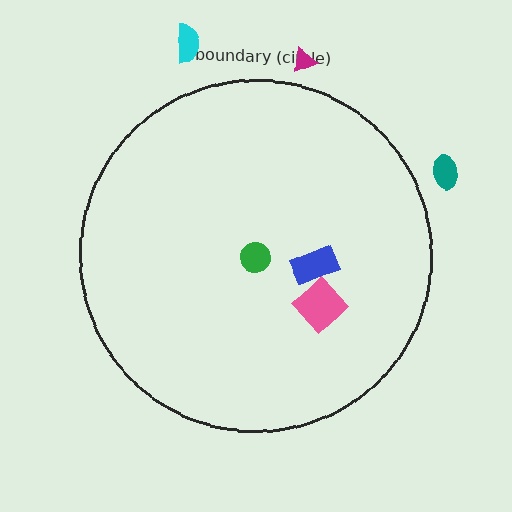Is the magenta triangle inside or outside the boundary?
Outside.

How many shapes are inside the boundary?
3 inside, 3 outside.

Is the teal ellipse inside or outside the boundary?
Outside.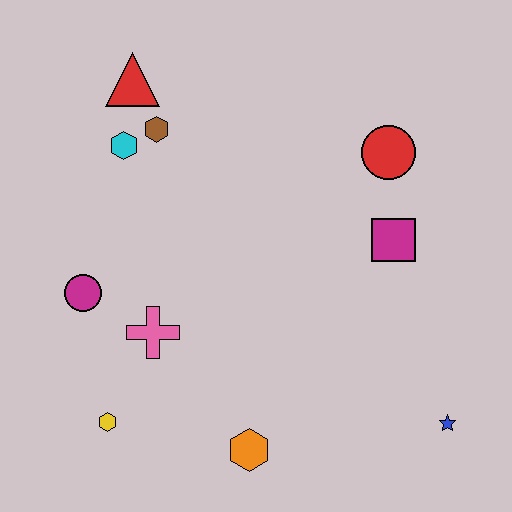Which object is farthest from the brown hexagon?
The blue star is farthest from the brown hexagon.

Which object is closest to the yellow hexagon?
The pink cross is closest to the yellow hexagon.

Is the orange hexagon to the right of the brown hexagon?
Yes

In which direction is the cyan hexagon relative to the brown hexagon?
The cyan hexagon is to the left of the brown hexagon.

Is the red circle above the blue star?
Yes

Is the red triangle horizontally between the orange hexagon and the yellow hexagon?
Yes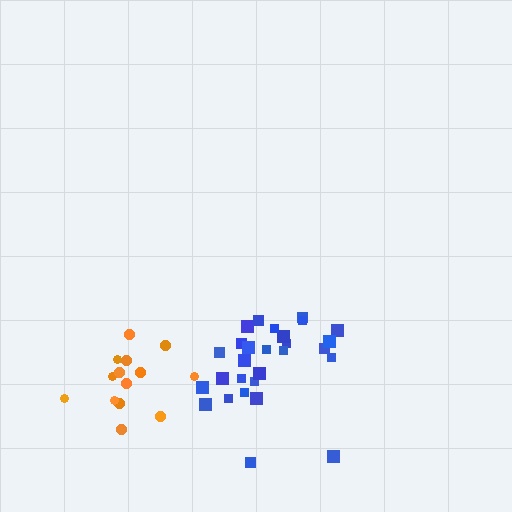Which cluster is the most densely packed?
Blue.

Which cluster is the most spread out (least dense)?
Orange.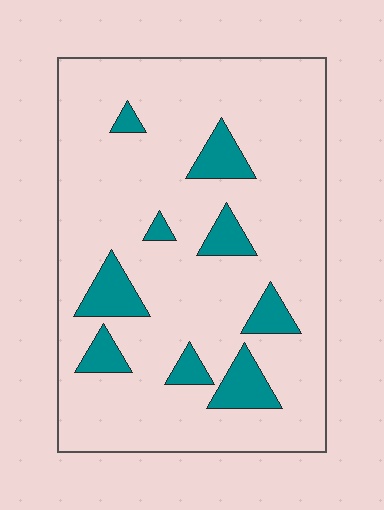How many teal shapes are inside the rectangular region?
9.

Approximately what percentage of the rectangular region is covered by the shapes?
Approximately 15%.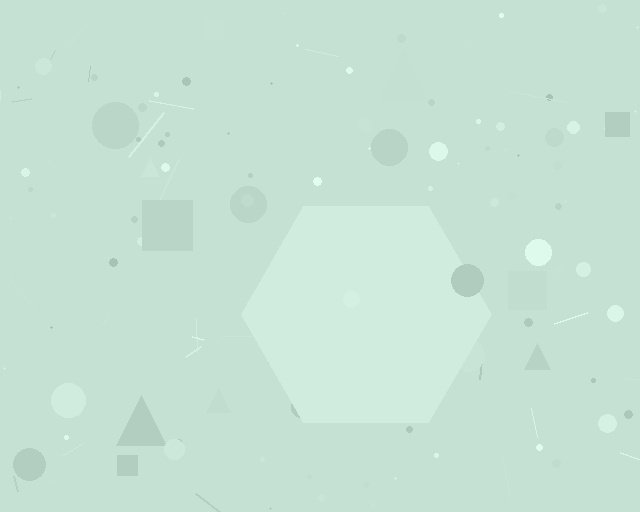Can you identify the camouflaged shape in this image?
The camouflaged shape is a hexagon.